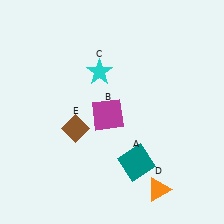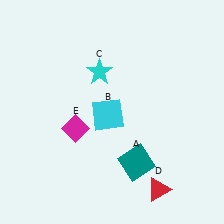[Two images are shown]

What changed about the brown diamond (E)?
In Image 1, E is brown. In Image 2, it changed to magenta.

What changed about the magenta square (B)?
In Image 1, B is magenta. In Image 2, it changed to cyan.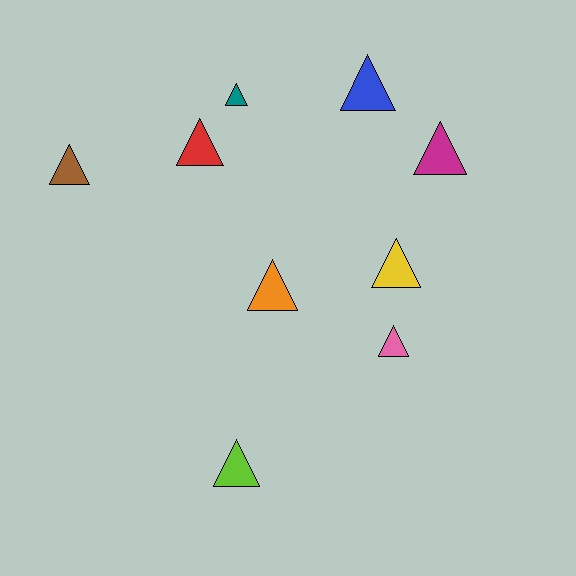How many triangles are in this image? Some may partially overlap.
There are 9 triangles.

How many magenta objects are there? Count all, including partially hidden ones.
There is 1 magenta object.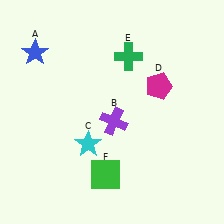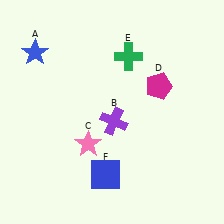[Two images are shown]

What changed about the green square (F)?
In Image 1, F is green. In Image 2, it changed to blue.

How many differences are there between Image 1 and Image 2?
There are 2 differences between the two images.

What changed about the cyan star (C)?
In Image 1, C is cyan. In Image 2, it changed to pink.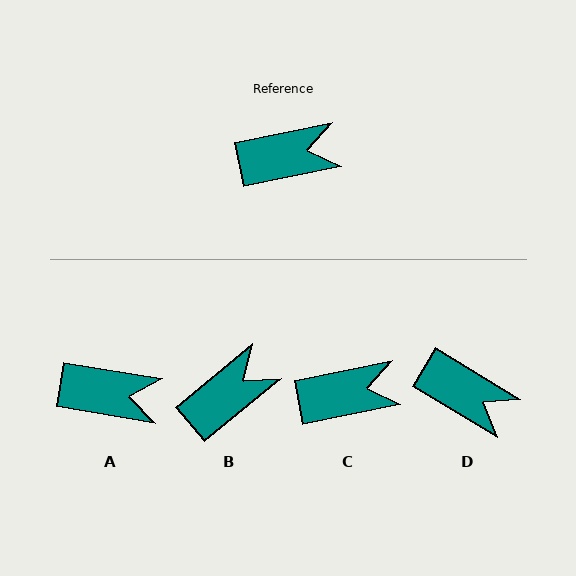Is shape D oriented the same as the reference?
No, it is off by about 42 degrees.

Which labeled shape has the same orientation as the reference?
C.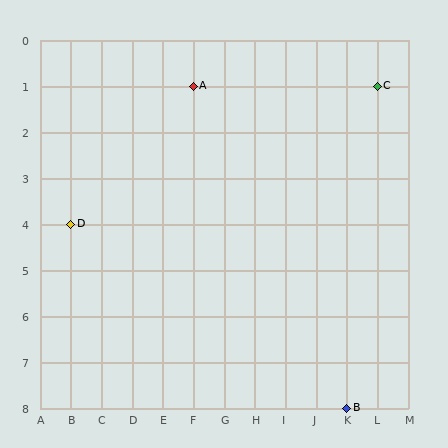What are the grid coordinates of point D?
Point D is at grid coordinates (B, 4).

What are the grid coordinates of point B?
Point B is at grid coordinates (K, 8).